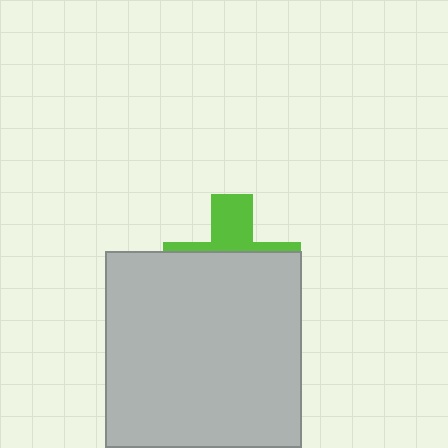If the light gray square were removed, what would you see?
You would see the complete lime cross.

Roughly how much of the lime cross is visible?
A small part of it is visible (roughly 35%).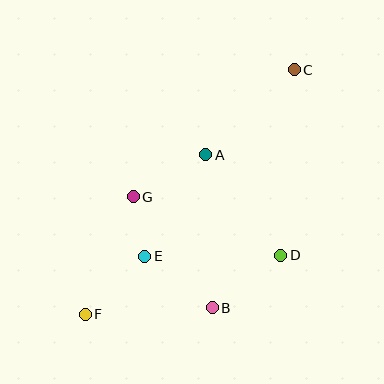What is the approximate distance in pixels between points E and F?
The distance between E and F is approximately 83 pixels.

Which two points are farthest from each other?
Points C and F are farthest from each other.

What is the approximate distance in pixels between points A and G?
The distance between A and G is approximately 84 pixels.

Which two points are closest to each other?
Points E and G are closest to each other.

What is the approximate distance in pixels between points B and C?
The distance between B and C is approximately 252 pixels.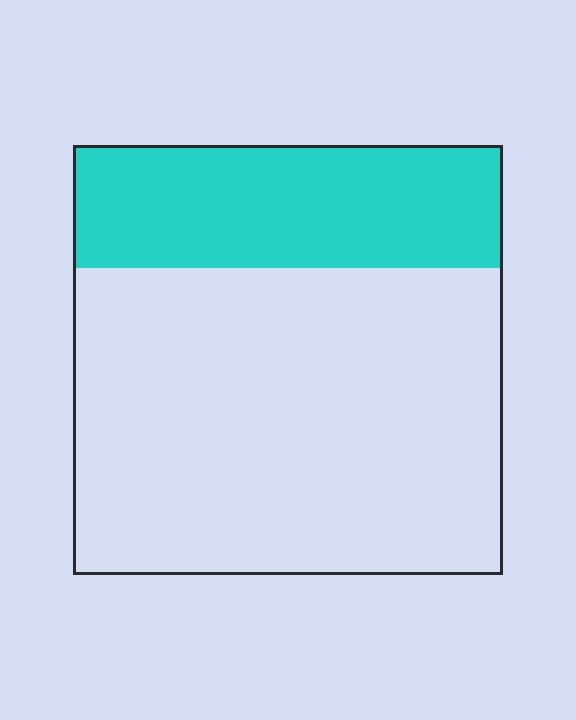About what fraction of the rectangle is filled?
About one quarter (1/4).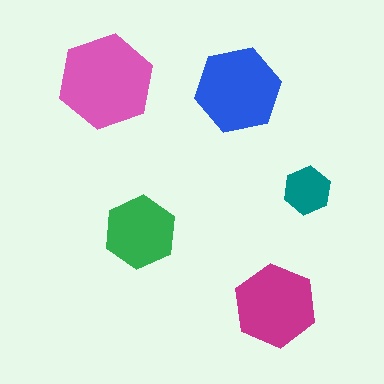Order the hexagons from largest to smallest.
the pink one, the blue one, the magenta one, the green one, the teal one.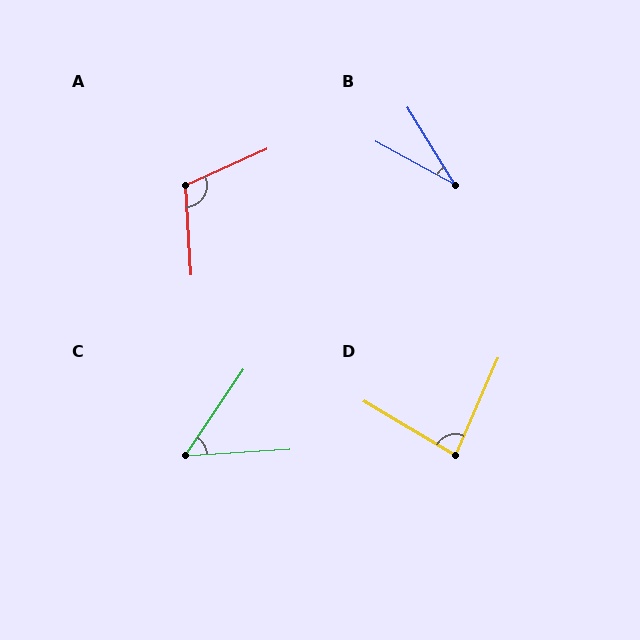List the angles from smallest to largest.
B (30°), C (52°), D (83°), A (110°).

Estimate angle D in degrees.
Approximately 83 degrees.